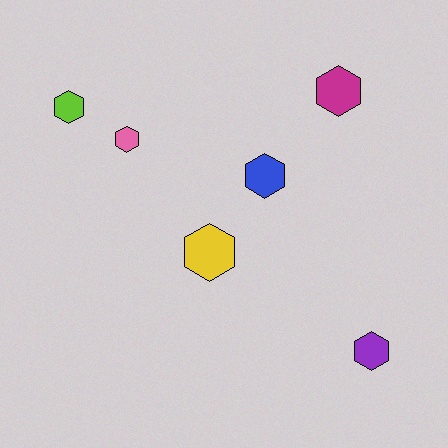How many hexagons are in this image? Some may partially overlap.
There are 6 hexagons.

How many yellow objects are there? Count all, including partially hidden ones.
There is 1 yellow object.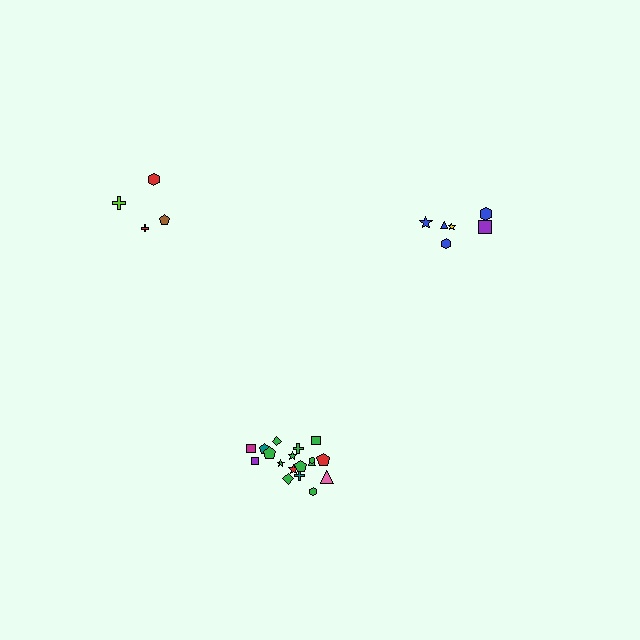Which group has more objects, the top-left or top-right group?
The top-right group.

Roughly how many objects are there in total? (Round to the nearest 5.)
Roughly 30 objects in total.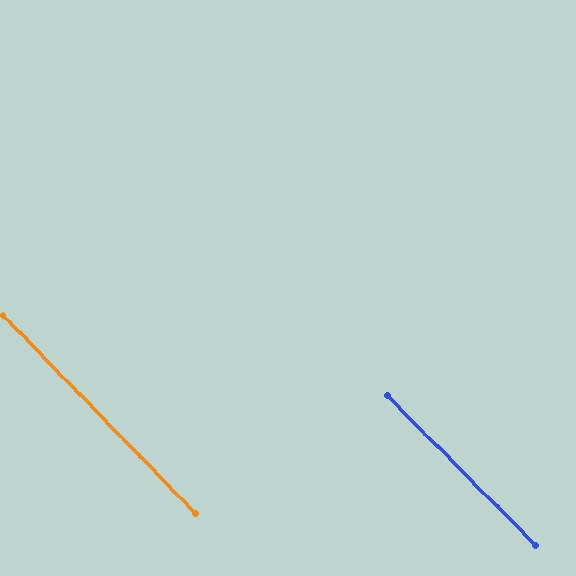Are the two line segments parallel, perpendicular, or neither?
Parallel — their directions differ by only 0.6°.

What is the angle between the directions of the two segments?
Approximately 1 degree.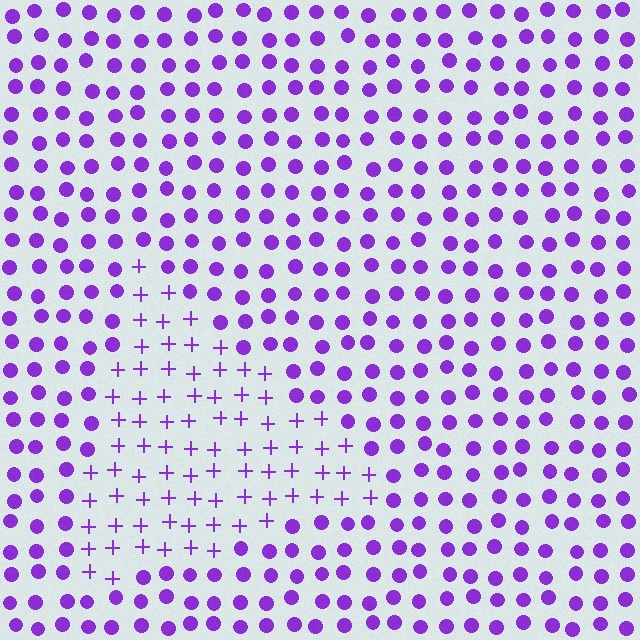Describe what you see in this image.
The image is filled with small purple elements arranged in a uniform grid. A triangle-shaped region contains plus signs, while the surrounding area contains circles. The boundary is defined purely by the change in element shape.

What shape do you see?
I see a triangle.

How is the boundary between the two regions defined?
The boundary is defined by a change in element shape: plus signs inside vs. circles outside. All elements share the same color and spacing.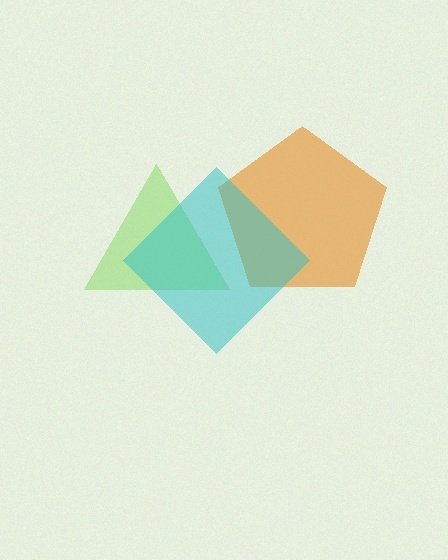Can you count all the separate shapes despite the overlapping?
Yes, there are 3 separate shapes.